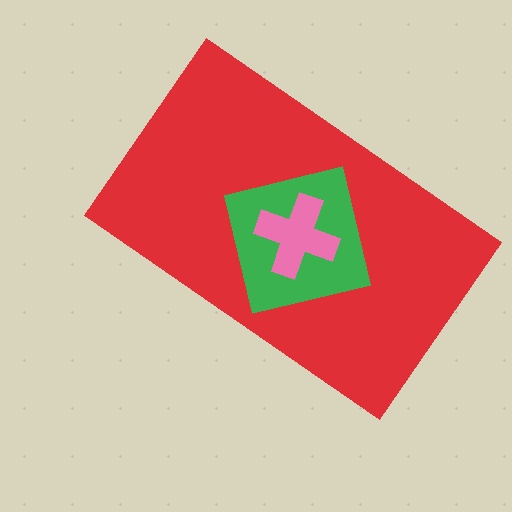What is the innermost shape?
The pink cross.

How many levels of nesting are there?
3.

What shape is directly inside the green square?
The pink cross.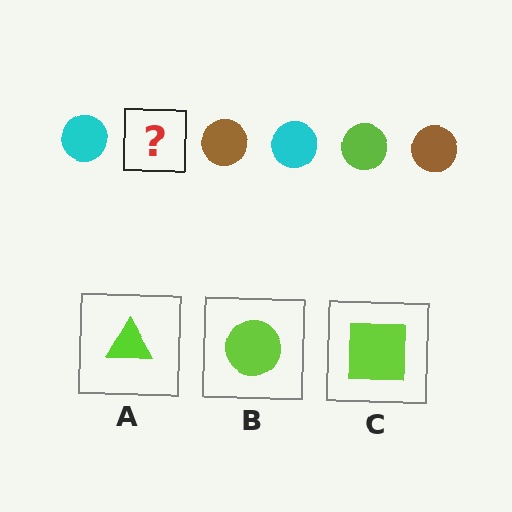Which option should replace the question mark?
Option B.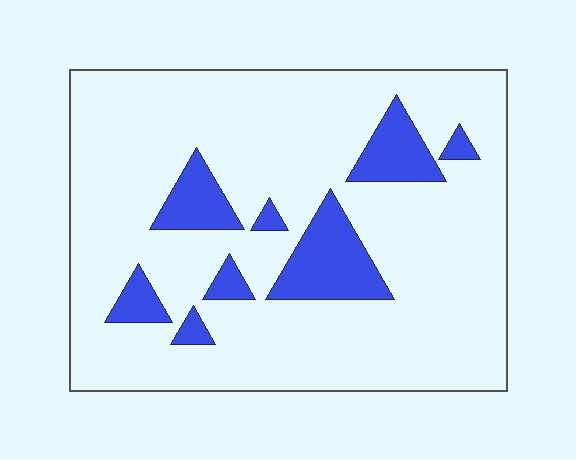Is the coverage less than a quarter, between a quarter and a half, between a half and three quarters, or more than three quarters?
Less than a quarter.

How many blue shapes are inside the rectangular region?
8.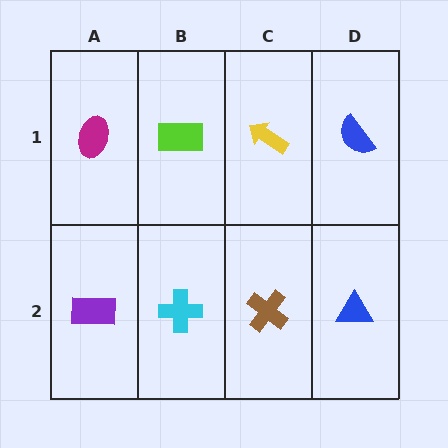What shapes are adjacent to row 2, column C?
A yellow arrow (row 1, column C), a cyan cross (row 2, column B), a blue triangle (row 2, column D).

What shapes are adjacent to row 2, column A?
A magenta ellipse (row 1, column A), a cyan cross (row 2, column B).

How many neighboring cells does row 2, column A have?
2.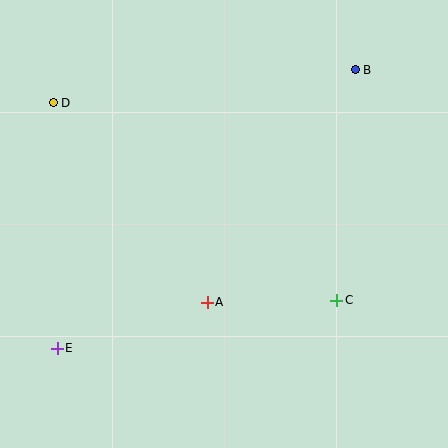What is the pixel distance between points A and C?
The distance between A and C is 130 pixels.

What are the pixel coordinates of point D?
Point D is at (53, 103).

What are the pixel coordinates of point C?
Point C is at (337, 300).